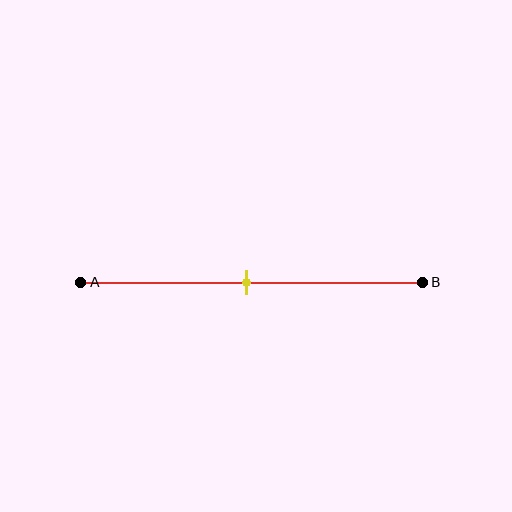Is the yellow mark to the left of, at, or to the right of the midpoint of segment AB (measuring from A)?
The yellow mark is approximately at the midpoint of segment AB.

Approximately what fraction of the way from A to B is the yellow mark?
The yellow mark is approximately 50% of the way from A to B.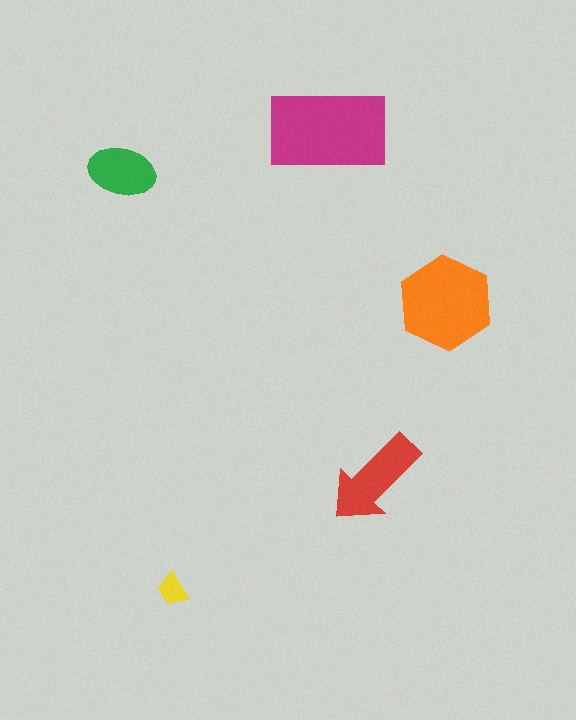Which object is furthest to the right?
The orange hexagon is rightmost.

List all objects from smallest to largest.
The yellow trapezoid, the green ellipse, the red arrow, the orange hexagon, the magenta rectangle.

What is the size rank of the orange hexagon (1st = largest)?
2nd.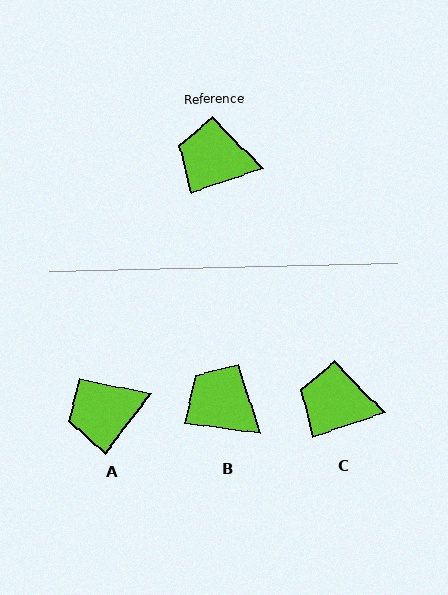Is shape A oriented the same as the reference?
No, it is off by about 34 degrees.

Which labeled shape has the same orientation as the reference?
C.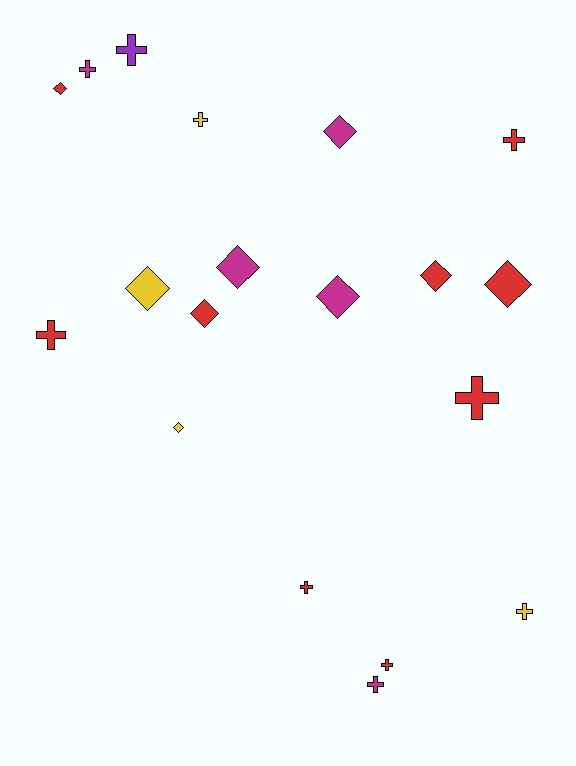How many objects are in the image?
There are 19 objects.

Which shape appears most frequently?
Cross, with 10 objects.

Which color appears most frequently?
Red, with 9 objects.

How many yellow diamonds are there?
There are 2 yellow diamonds.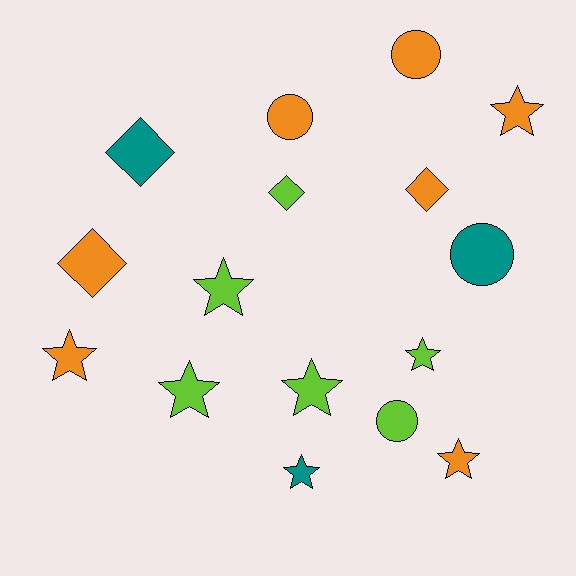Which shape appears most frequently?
Star, with 8 objects.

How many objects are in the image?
There are 16 objects.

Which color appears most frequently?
Orange, with 7 objects.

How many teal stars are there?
There is 1 teal star.